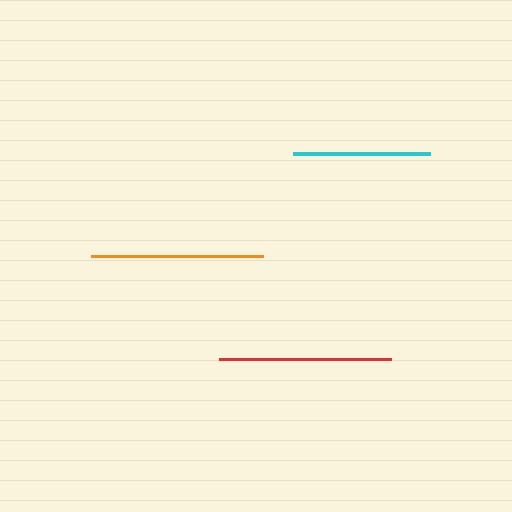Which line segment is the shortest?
The cyan line is the shortest at approximately 137 pixels.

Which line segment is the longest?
The orange line is the longest at approximately 172 pixels.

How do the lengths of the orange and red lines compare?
The orange and red lines are approximately the same length.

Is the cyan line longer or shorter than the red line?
The red line is longer than the cyan line.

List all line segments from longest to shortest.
From longest to shortest: orange, red, cyan.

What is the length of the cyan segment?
The cyan segment is approximately 137 pixels long.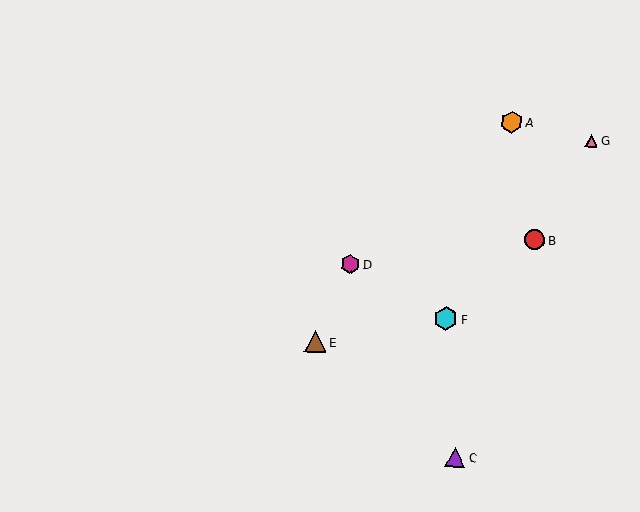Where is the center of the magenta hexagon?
The center of the magenta hexagon is at (350, 264).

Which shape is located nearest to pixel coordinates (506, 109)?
The orange hexagon (labeled A) at (512, 122) is nearest to that location.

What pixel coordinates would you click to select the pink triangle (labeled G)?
Click at (591, 141) to select the pink triangle G.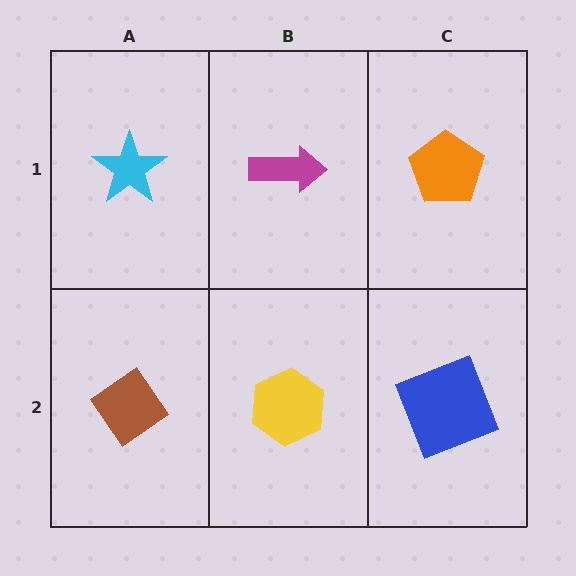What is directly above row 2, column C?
An orange pentagon.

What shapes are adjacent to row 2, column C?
An orange pentagon (row 1, column C), a yellow hexagon (row 2, column B).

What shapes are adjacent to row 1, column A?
A brown diamond (row 2, column A), a magenta arrow (row 1, column B).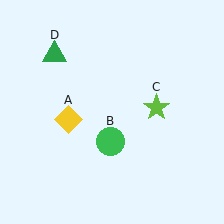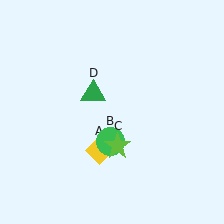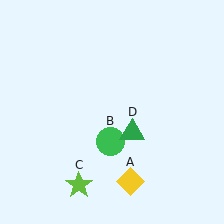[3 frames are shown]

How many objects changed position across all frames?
3 objects changed position: yellow diamond (object A), lime star (object C), green triangle (object D).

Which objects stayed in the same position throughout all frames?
Green circle (object B) remained stationary.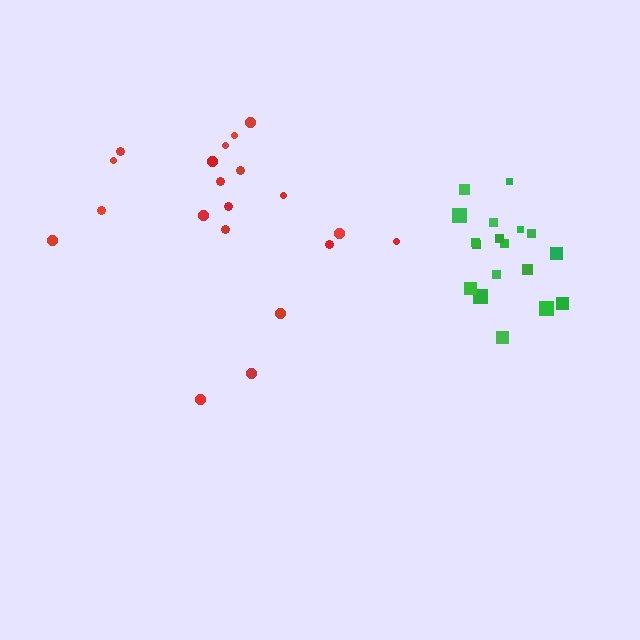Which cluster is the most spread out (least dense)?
Red.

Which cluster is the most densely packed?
Green.